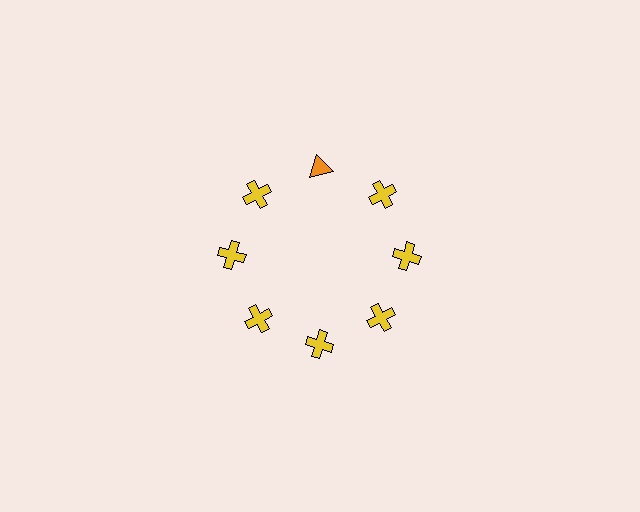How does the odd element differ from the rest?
It differs in both color (orange instead of yellow) and shape (triangle instead of cross).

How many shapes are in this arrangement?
There are 8 shapes arranged in a ring pattern.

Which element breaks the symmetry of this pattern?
The orange triangle at roughly the 12 o'clock position breaks the symmetry. All other shapes are yellow crosses.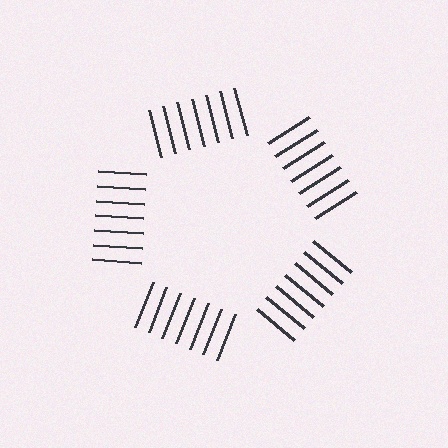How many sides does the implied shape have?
5 sides — the line-ends trace a pentagon.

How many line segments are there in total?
35 — 7 along each of the 5 edges.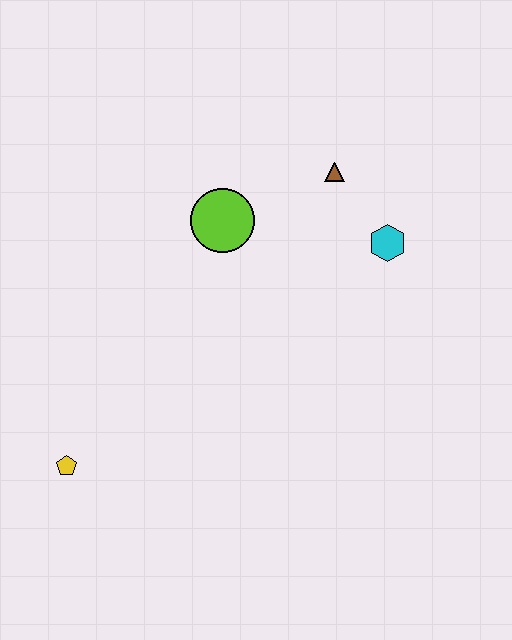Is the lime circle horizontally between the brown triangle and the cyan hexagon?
No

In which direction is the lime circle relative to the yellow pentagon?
The lime circle is above the yellow pentagon.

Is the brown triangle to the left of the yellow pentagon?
No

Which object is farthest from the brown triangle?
The yellow pentagon is farthest from the brown triangle.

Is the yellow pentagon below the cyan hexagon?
Yes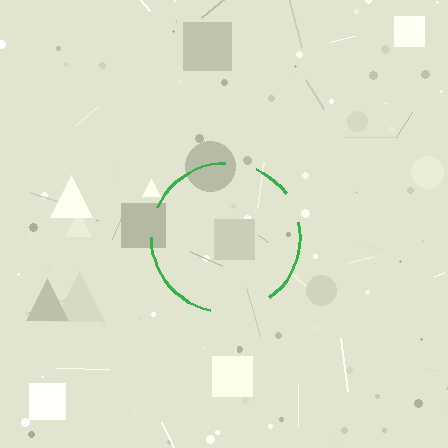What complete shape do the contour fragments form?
The contour fragments form a circle.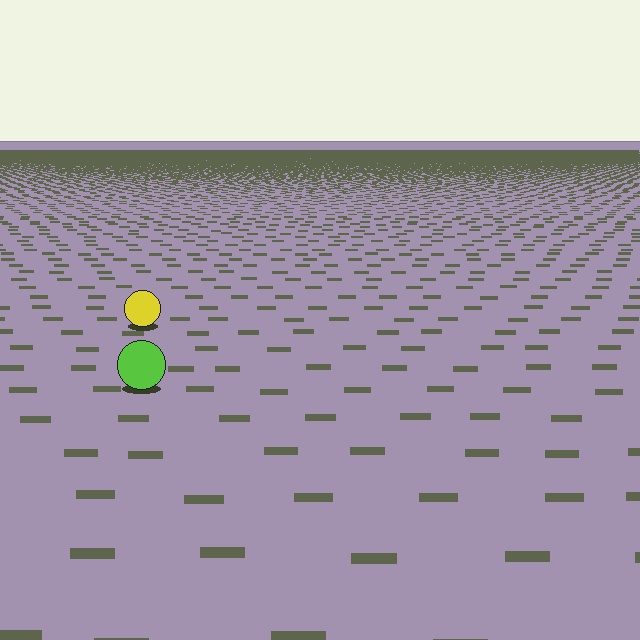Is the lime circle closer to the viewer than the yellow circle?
Yes. The lime circle is closer — you can tell from the texture gradient: the ground texture is coarser near it.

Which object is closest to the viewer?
The lime circle is closest. The texture marks near it are larger and more spread out.